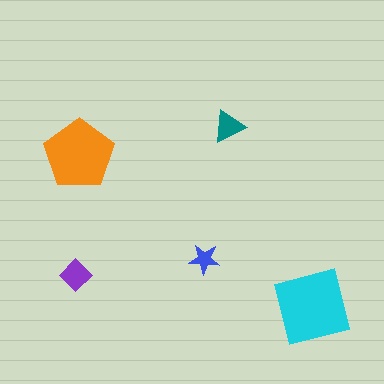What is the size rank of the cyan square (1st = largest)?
1st.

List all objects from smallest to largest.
The blue star, the teal triangle, the purple diamond, the orange pentagon, the cyan square.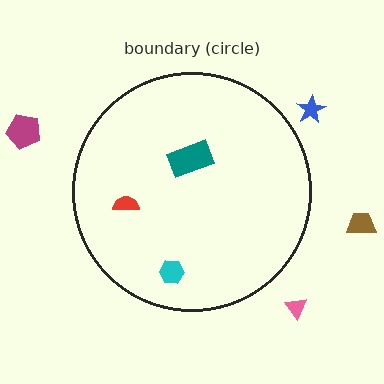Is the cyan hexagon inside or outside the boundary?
Inside.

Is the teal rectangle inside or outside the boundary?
Inside.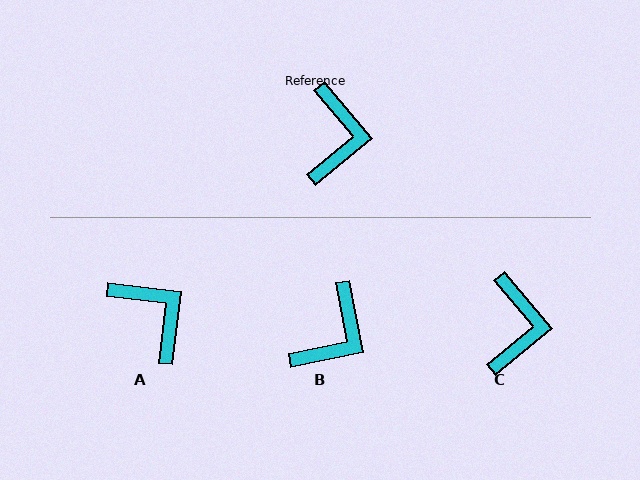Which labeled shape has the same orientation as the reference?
C.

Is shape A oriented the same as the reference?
No, it is off by about 43 degrees.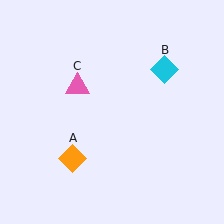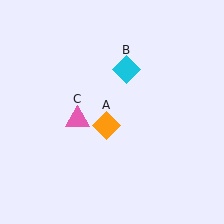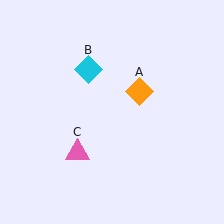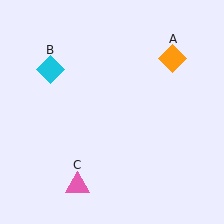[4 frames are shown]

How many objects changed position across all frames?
3 objects changed position: orange diamond (object A), cyan diamond (object B), pink triangle (object C).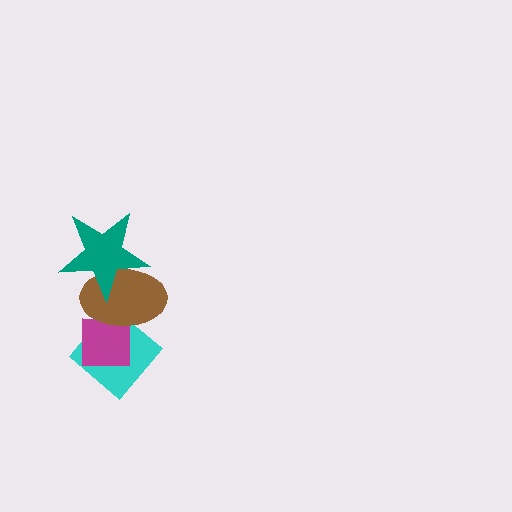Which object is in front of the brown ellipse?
The teal star is in front of the brown ellipse.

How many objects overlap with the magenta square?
2 objects overlap with the magenta square.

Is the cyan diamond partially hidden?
Yes, it is partially covered by another shape.